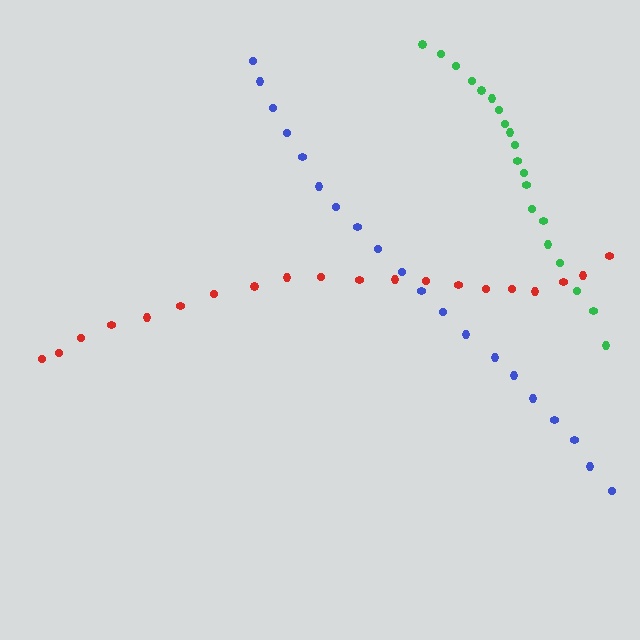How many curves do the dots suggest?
There are 3 distinct paths.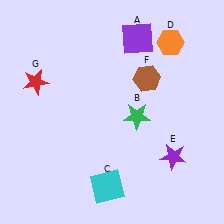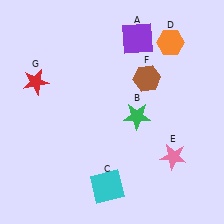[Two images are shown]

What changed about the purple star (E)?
In Image 1, E is purple. In Image 2, it changed to pink.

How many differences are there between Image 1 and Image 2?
There is 1 difference between the two images.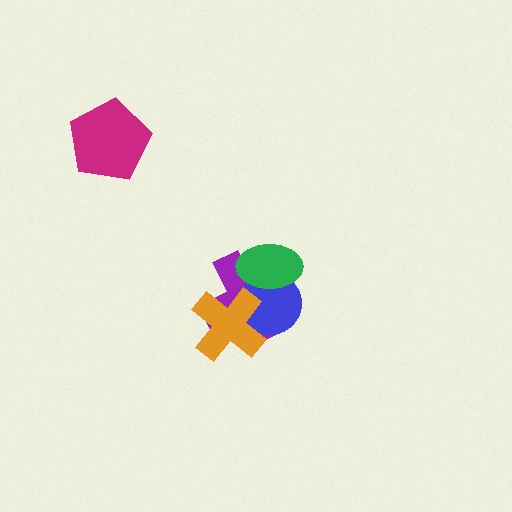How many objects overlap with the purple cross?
3 objects overlap with the purple cross.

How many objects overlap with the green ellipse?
2 objects overlap with the green ellipse.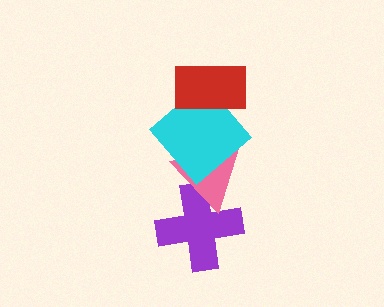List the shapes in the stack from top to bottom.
From top to bottom: the red rectangle, the cyan diamond, the pink triangle, the purple cross.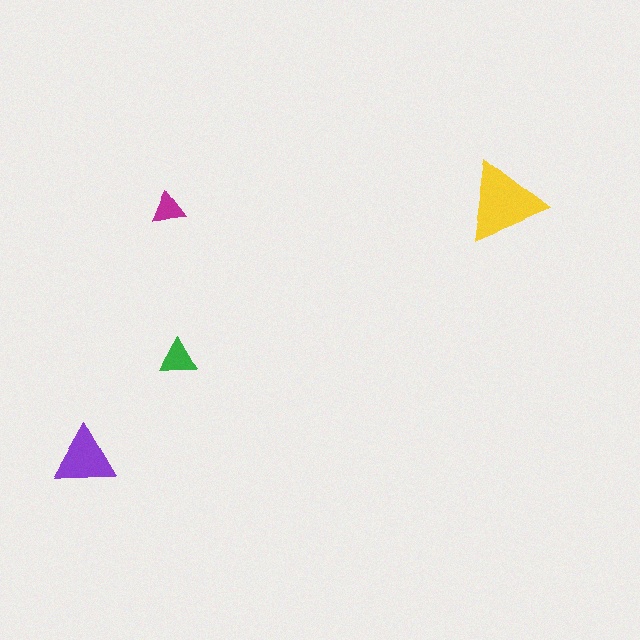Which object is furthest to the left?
The purple triangle is leftmost.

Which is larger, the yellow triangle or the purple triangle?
The yellow one.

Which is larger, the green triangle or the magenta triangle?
The green one.